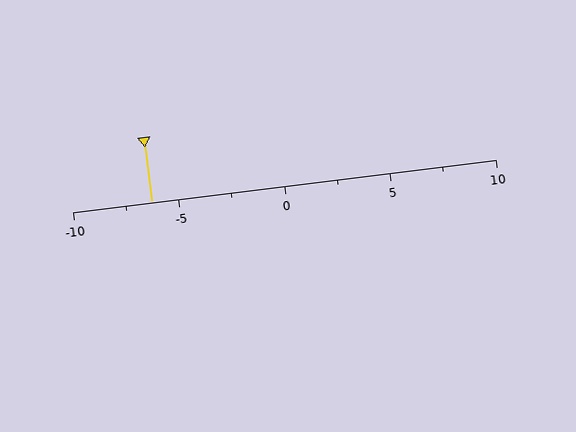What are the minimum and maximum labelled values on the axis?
The axis runs from -10 to 10.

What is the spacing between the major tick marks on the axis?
The major ticks are spaced 5 apart.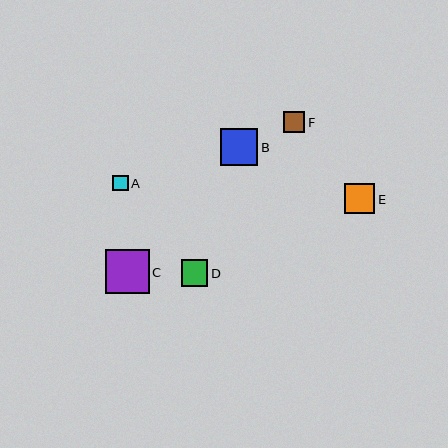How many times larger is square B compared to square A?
Square B is approximately 2.4 times the size of square A.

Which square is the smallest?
Square A is the smallest with a size of approximately 16 pixels.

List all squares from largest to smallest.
From largest to smallest: C, B, E, D, F, A.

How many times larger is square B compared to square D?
Square B is approximately 1.4 times the size of square D.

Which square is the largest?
Square C is the largest with a size of approximately 44 pixels.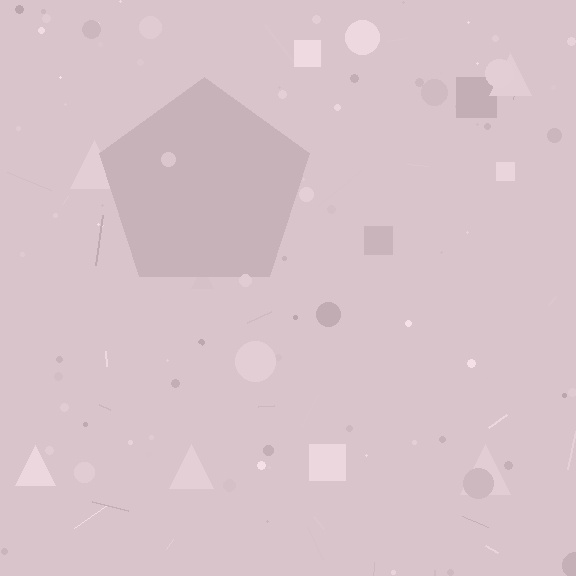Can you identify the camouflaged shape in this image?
The camouflaged shape is a pentagon.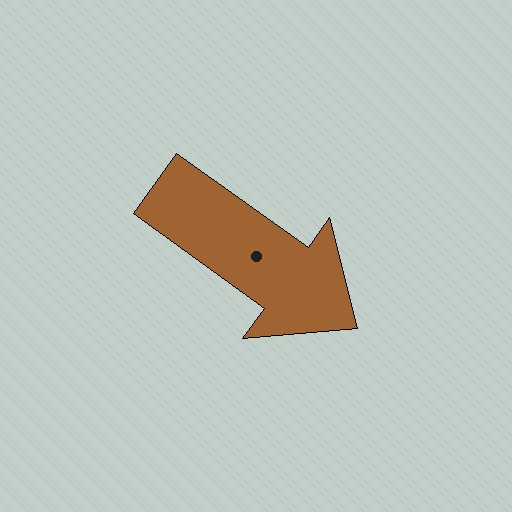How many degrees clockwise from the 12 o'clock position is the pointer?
Approximately 126 degrees.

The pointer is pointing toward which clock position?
Roughly 4 o'clock.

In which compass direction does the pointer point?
Southeast.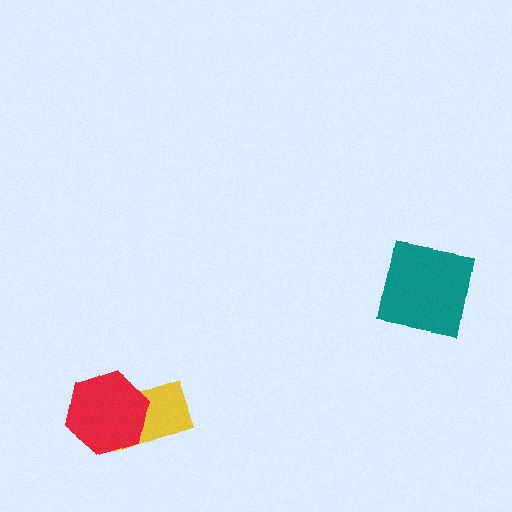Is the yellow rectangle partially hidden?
Yes, it is partially covered by another shape.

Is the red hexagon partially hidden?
No, no other shape covers it.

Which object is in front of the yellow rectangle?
The red hexagon is in front of the yellow rectangle.